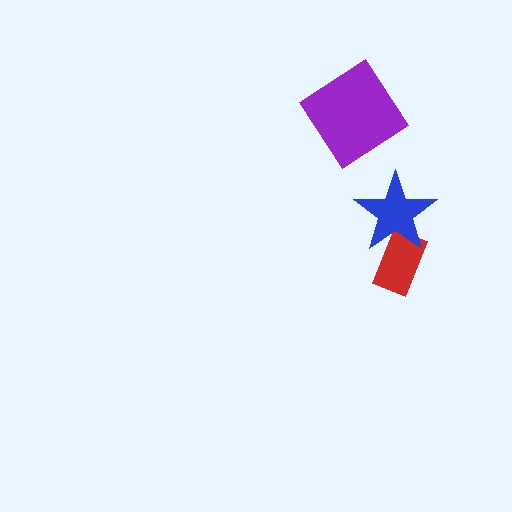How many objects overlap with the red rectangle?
1 object overlaps with the red rectangle.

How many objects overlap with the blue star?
1 object overlaps with the blue star.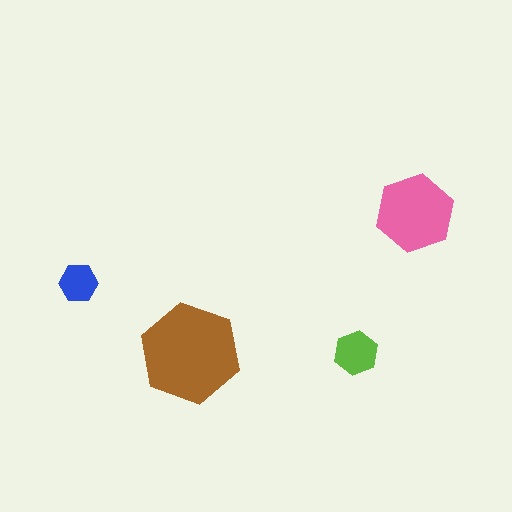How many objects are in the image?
There are 4 objects in the image.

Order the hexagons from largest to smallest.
the brown one, the pink one, the lime one, the blue one.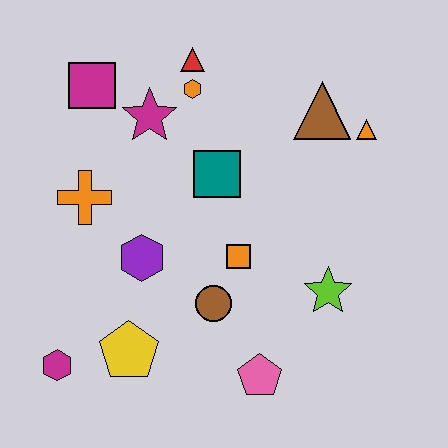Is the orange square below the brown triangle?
Yes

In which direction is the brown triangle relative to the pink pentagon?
The brown triangle is above the pink pentagon.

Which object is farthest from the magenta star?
The pink pentagon is farthest from the magenta star.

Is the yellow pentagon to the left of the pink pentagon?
Yes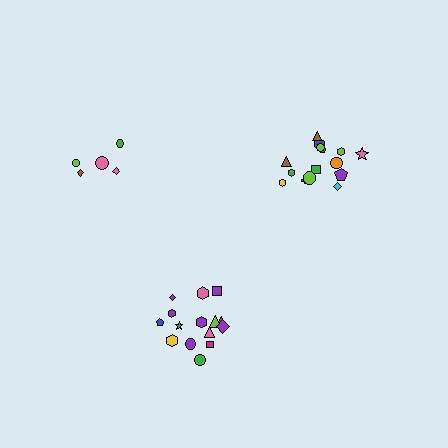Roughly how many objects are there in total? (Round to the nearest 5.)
Roughly 35 objects in total.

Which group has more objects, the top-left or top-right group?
The top-right group.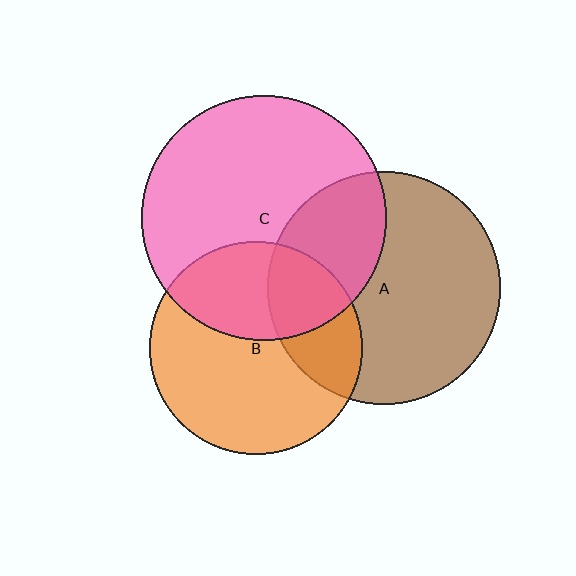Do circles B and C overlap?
Yes.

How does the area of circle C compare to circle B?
Approximately 1.3 times.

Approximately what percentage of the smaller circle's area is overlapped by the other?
Approximately 35%.